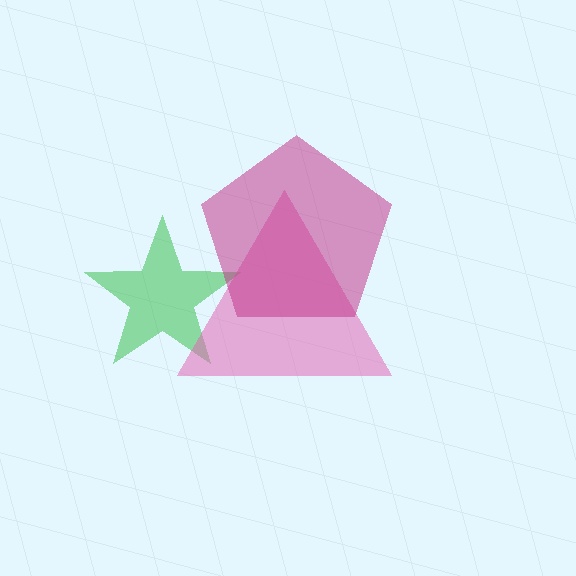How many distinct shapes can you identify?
There are 3 distinct shapes: a green star, a pink triangle, a magenta pentagon.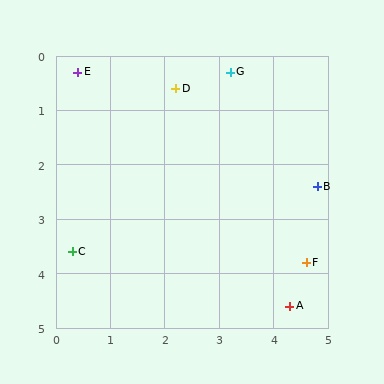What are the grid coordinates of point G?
Point G is at approximately (3.2, 0.3).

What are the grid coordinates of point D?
Point D is at approximately (2.2, 0.6).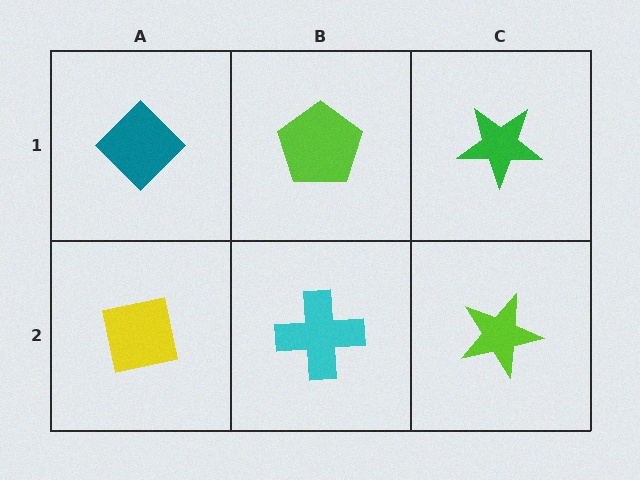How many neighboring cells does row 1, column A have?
2.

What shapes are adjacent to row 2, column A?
A teal diamond (row 1, column A), a cyan cross (row 2, column B).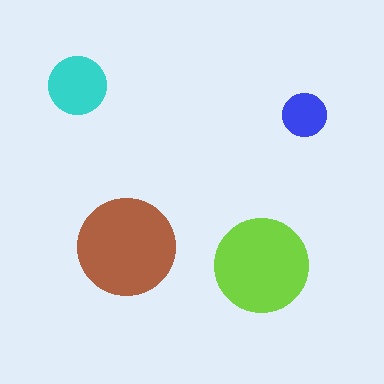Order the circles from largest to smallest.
the brown one, the lime one, the cyan one, the blue one.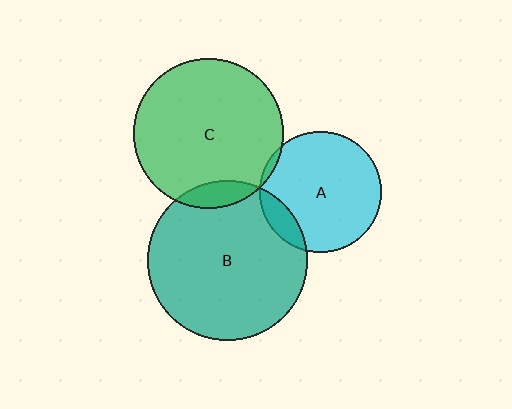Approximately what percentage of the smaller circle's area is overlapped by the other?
Approximately 5%.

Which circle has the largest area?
Circle B (teal).